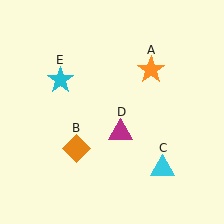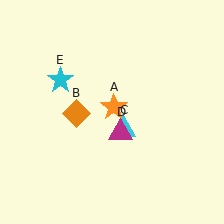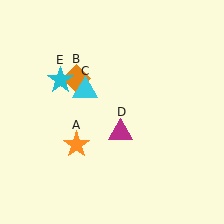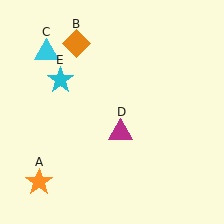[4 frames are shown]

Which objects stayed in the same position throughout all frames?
Magenta triangle (object D) and cyan star (object E) remained stationary.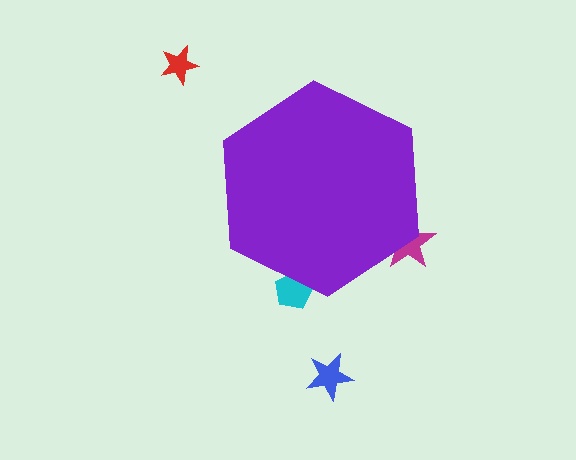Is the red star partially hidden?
No, the red star is fully visible.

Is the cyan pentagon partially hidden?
Yes, the cyan pentagon is partially hidden behind the purple hexagon.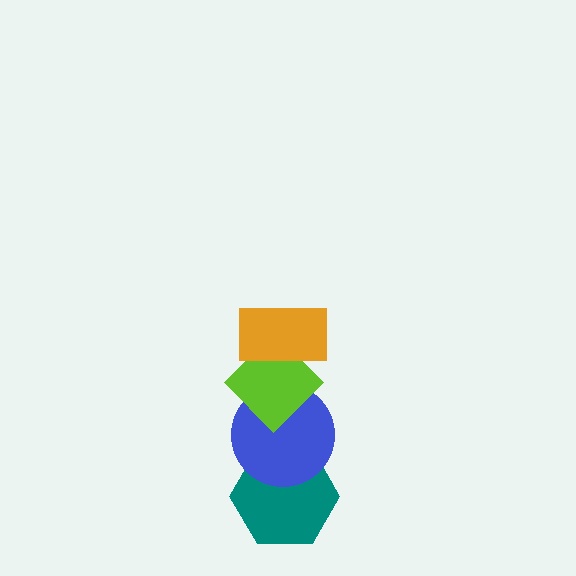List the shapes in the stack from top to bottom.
From top to bottom: the orange rectangle, the lime diamond, the blue circle, the teal hexagon.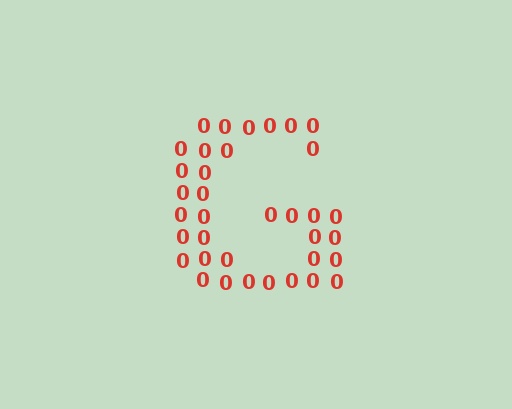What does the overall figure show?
The overall figure shows the letter G.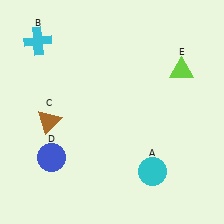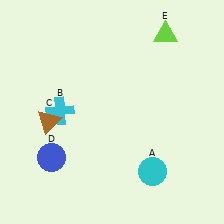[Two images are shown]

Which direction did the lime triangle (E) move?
The lime triangle (E) moved up.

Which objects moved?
The objects that moved are: the cyan cross (B), the lime triangle (E).